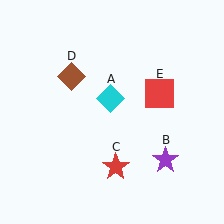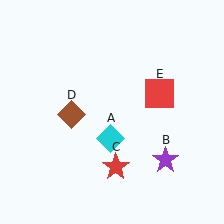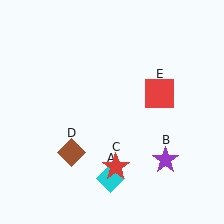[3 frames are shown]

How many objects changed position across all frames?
2 objects changed position: cyan diamond (object A), brown diamond (object D).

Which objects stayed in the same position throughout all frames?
Purple star (object B) and red star (object C) and red square (object E) remained stationary.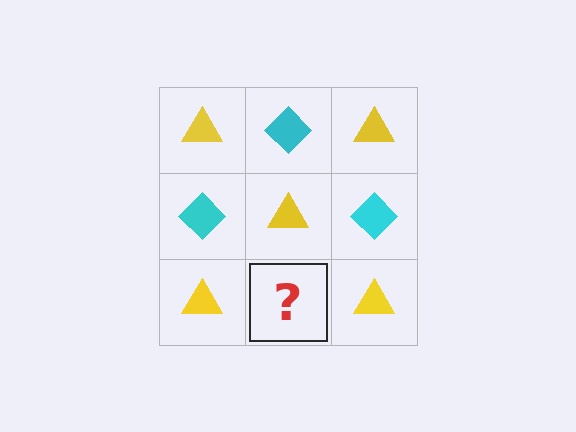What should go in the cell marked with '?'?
The missing cell should contain a cyan diamond.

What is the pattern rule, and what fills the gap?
The rule is that it alternates yellow triangle and cyan diamond in a checkerboard pattern. The gap should be filled with a cyan diamond.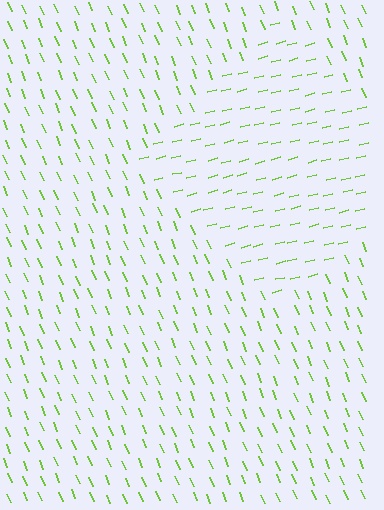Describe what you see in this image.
The image is filled with small lime line segments. A diamond region in the image has lines oriented differently from the surrounding lines, creating a visible texture boundary.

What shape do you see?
I see a diamond.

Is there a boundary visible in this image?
Yes, there is a texture boundary formed by a change in line orientation.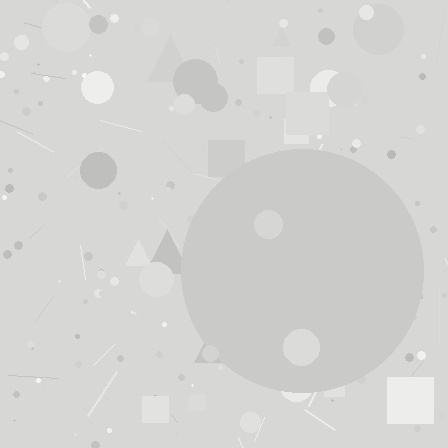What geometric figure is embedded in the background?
A circle is embedded in the background.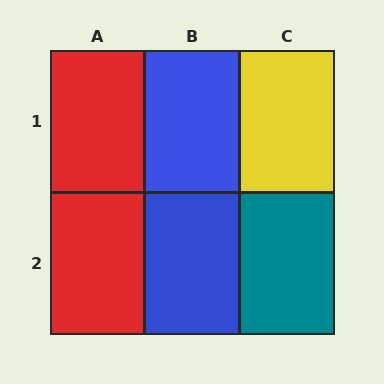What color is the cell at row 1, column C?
Yellow.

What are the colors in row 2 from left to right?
Red, blue, teal.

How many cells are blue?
2 cells are blue.